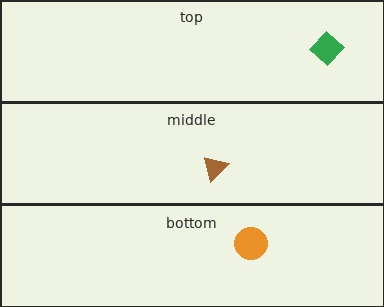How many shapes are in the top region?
1.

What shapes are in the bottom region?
The orange circle.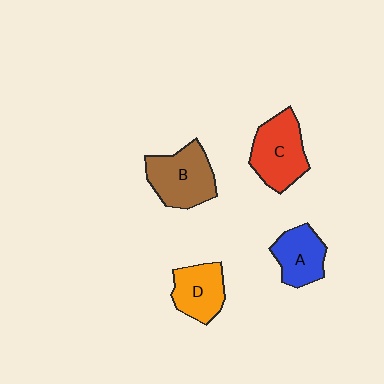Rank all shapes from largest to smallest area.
From largest to smallest: B (brown), C (red), D (orange), A (blue).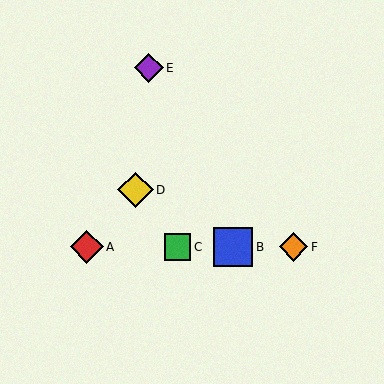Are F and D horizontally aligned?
No, F is at y≈247 and D is at y≈190.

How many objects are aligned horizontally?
4 objects (A, B, C, F) are aligned horizontally.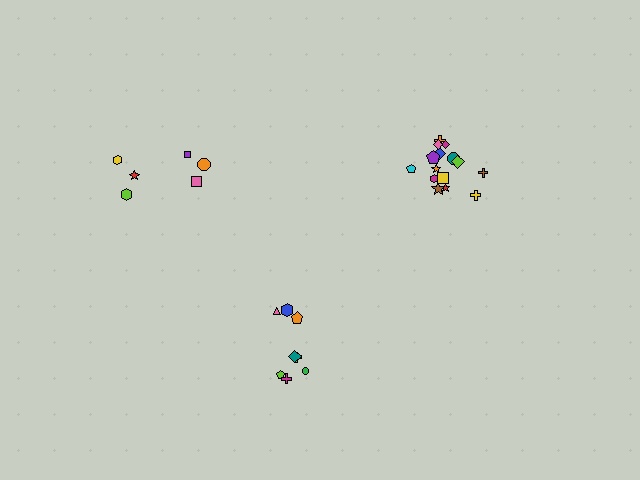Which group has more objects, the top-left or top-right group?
The top-right group.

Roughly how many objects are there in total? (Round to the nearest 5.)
Roughly 30 objects in total.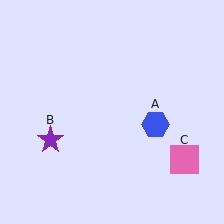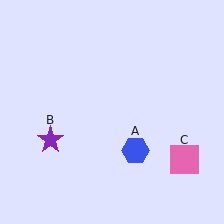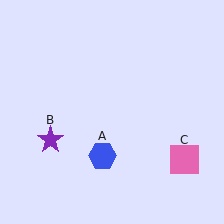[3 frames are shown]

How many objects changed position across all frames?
1 object changed position: blue hexagon (object A).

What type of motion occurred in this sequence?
The blue hexagon (object A) rotated clockwise around the center of the scene.